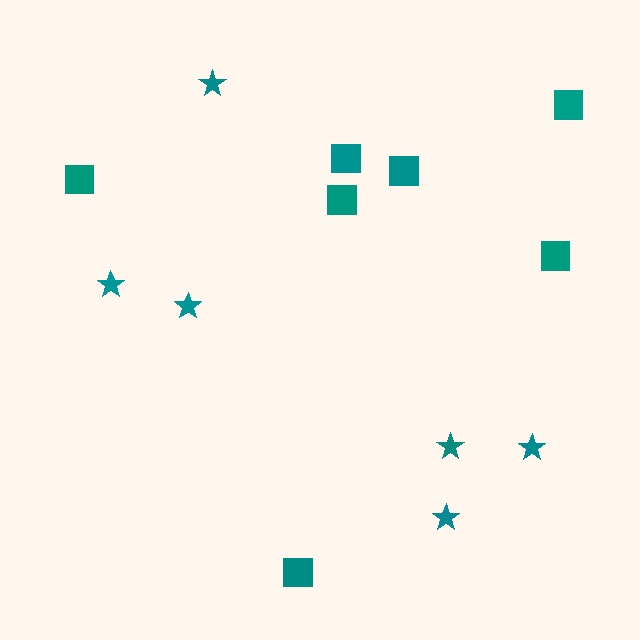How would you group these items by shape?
There are 2 groups: one group of stars (6) and one group of squares (7).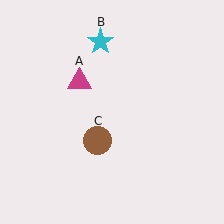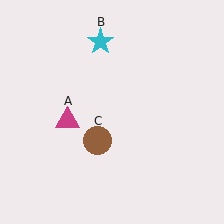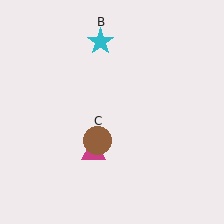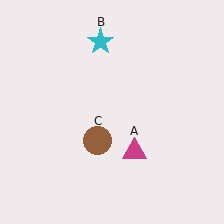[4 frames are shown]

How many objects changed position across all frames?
1 object changed position: magenta triangle (object A).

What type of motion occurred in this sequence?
The magenta triangle (object A) rotated counterclockwise around the center of the scene.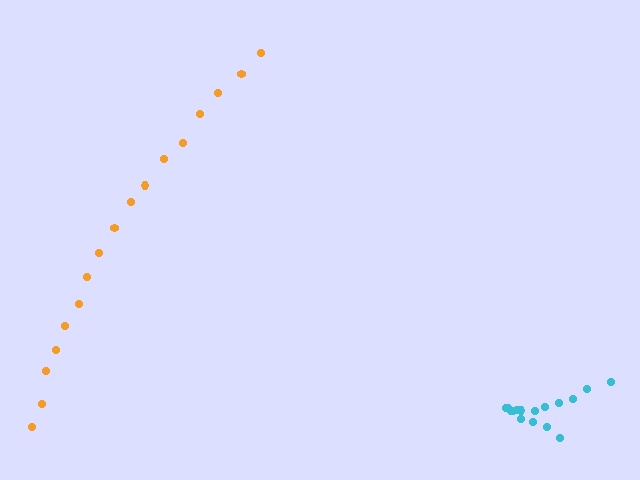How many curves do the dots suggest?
There are 2 distinct paths.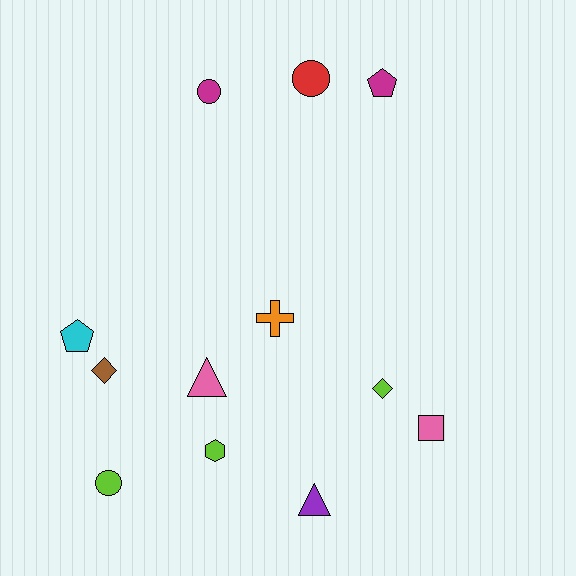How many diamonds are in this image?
There are 2 diamonds.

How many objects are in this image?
There are 12 objects.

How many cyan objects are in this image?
There is 1 cyan object.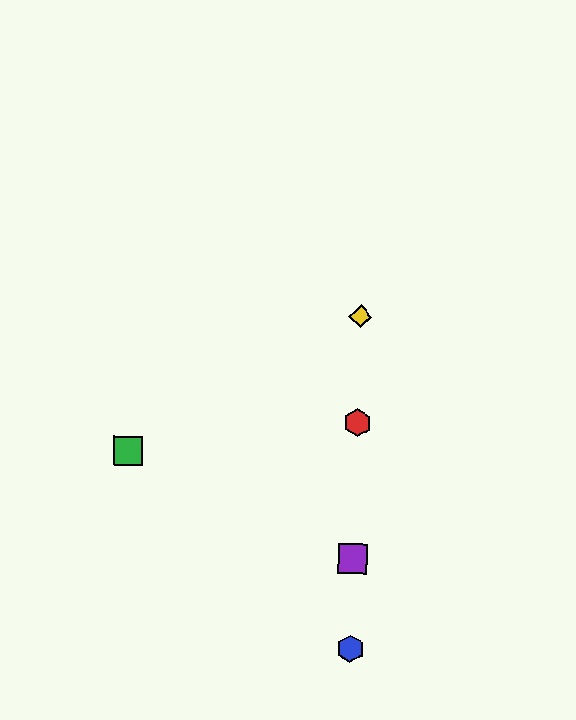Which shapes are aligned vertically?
The red hexagon, the blue hexagon, the yellow diamond, the purple square are aligned vertically.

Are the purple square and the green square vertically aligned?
No, the purple square is at x≈353 and the green square is at x≈128.